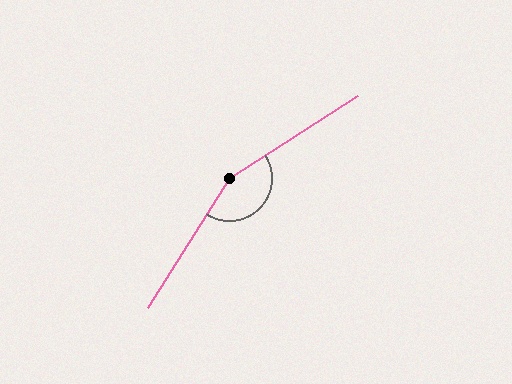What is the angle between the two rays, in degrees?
Approximately 155 degrees.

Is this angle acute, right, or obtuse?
It is obtuse.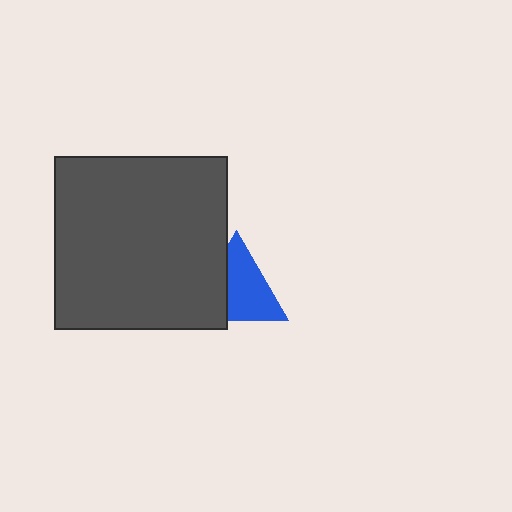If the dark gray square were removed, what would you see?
You would see the complete blue triangle.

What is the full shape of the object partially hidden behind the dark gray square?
The partially hidden object is a blue triangle.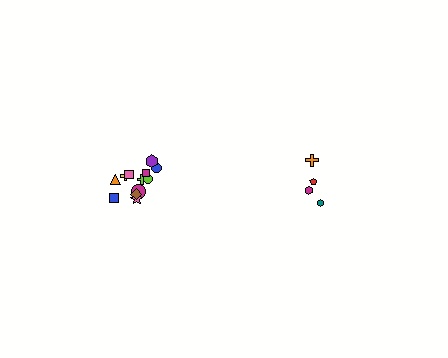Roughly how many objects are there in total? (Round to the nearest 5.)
Roughly 15 objects in total.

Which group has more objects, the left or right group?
The left group.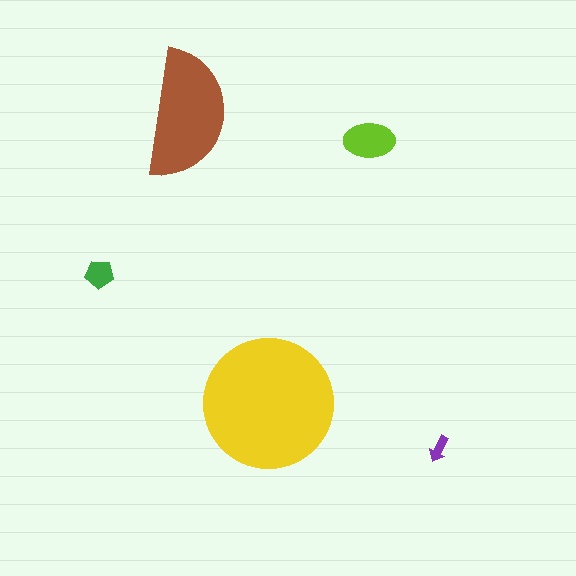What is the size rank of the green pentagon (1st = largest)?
4th.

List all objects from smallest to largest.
The purple arrow, the green pentagon, the lime ellipse, the brown semicircle, the yellow circle.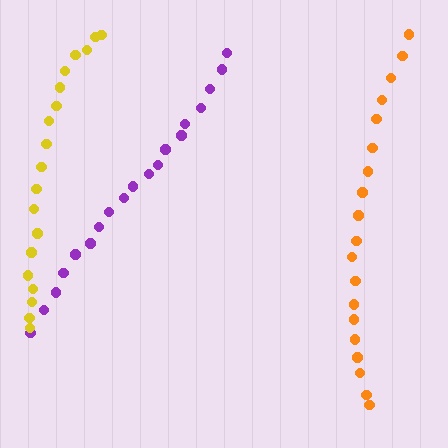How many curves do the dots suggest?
There are 3 distinct paths.